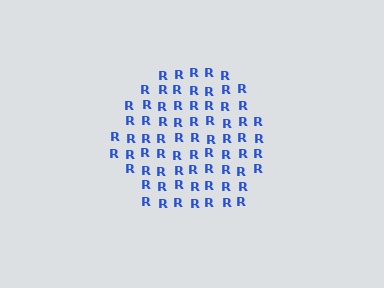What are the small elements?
The small elements are letter R's.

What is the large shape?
The large shape is a hexagon.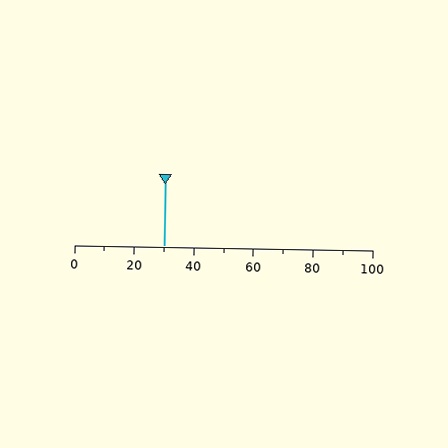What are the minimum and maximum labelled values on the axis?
The axis runs from 0 to 100.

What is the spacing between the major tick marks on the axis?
The major ticks are spaced 20 apart.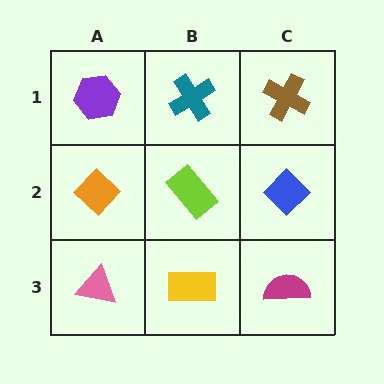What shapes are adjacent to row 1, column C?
A blue diamond (row 2, column C), a teal cross (row 1, column B).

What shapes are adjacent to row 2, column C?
A brown cross (row 1, column C), a magenta semicircle (row 3, column C), a lime rectangle (row 2, column B).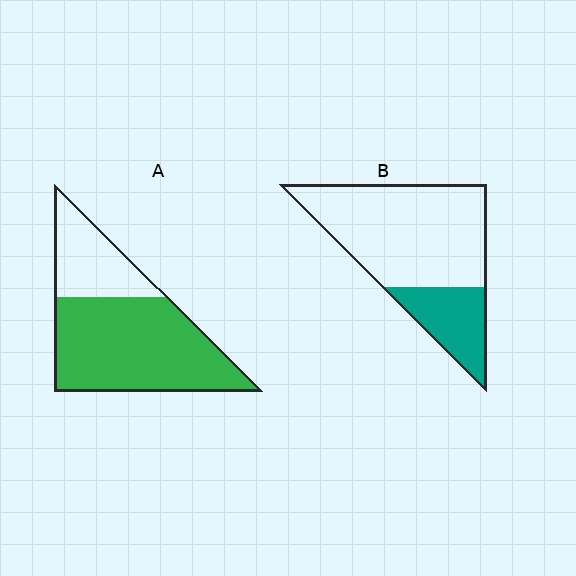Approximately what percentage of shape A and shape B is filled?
A is approximately 70% and B is approximately 25%.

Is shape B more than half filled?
No.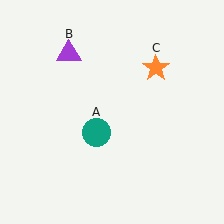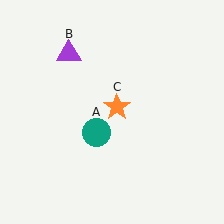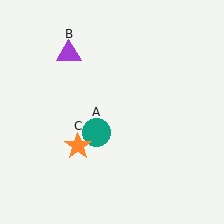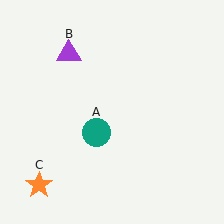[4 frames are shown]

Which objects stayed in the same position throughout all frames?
Teal circle (object A) and purple triangle (object B) remained stationary.